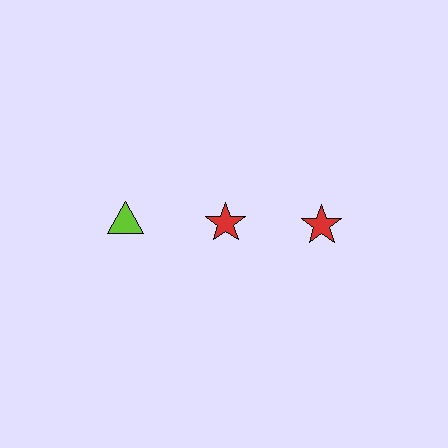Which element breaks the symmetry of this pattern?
The lime triangle in the top row, leftmost column breaks the symmetry. All other shapes are red stars.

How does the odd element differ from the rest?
It differs in both color (lime instead of red) and shape (triangle instead of star).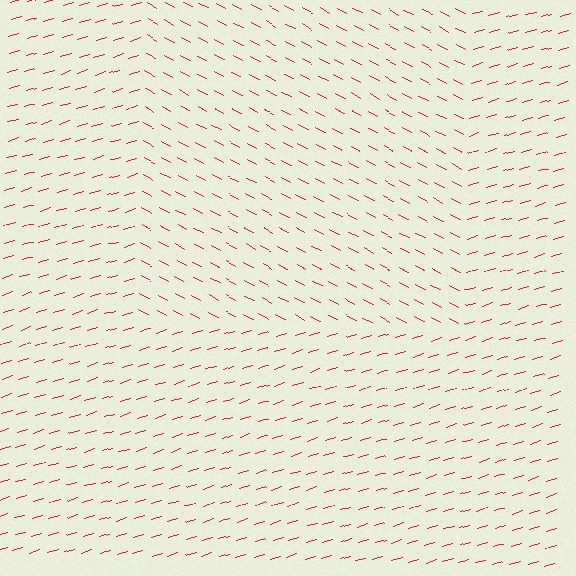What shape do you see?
I see a rectangle.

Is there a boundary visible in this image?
Yes, there is a texture boundary formed by a change in line orientation.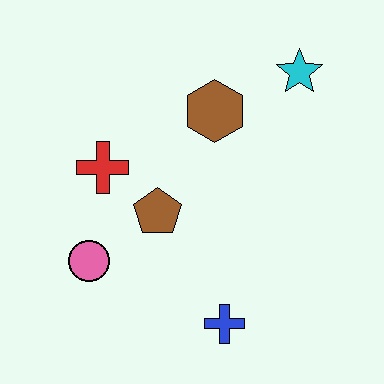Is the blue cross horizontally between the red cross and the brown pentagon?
No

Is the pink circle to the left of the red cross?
Yes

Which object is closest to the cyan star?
The brown hexagon is closest to the cyan star.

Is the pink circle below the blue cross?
No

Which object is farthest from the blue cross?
The cyan star is farthest from the blue cross.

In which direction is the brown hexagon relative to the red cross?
The brown hexagon is to the right of the red cross.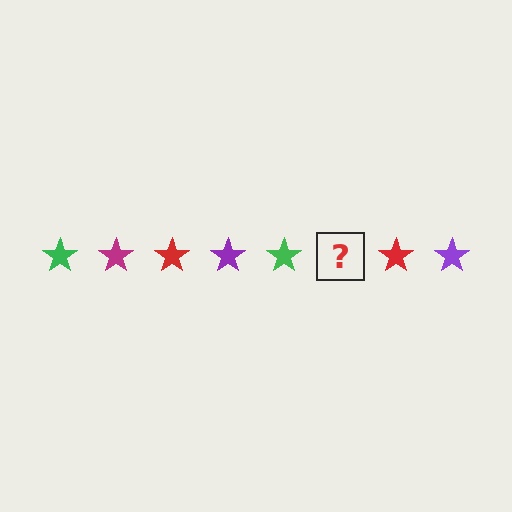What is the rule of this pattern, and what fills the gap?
The rule is that the pattern cycles through green, magenta, red, purple stars. The gap should be filled with a magenta star.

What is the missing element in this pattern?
The missing element is a magenta star.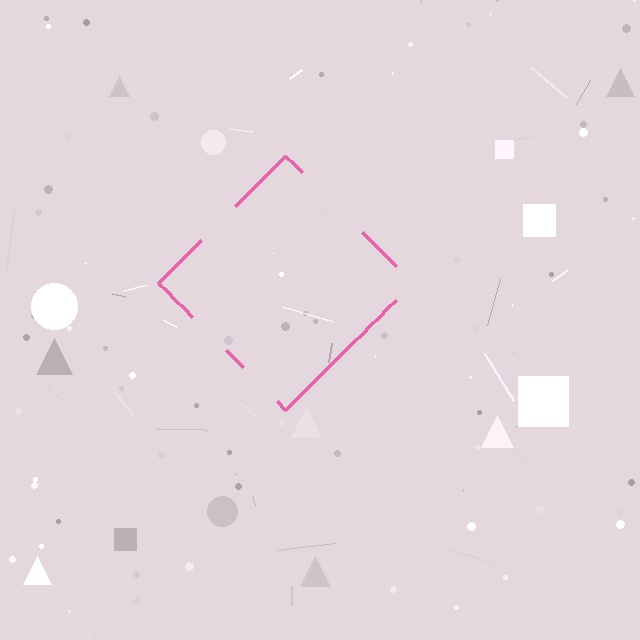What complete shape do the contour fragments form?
The contour fragments form a diamond.